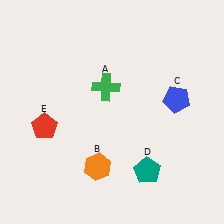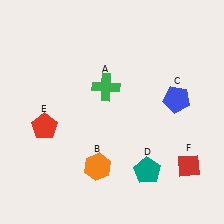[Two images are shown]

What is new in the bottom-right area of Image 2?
A red diamond (F) was added in the bottom-right area of Image 2.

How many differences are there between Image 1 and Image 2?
There is 1 difference between the two images.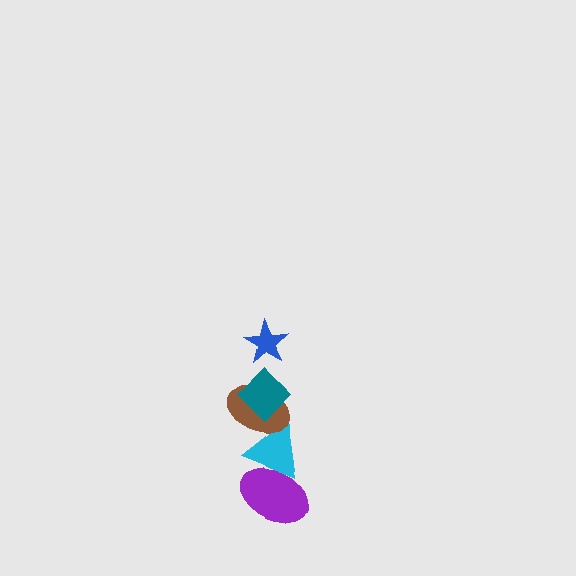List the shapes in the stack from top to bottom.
From top to bottom: the blue star, the teal diamond, the brown ellipse, the cyan triangle, the purple ellipse.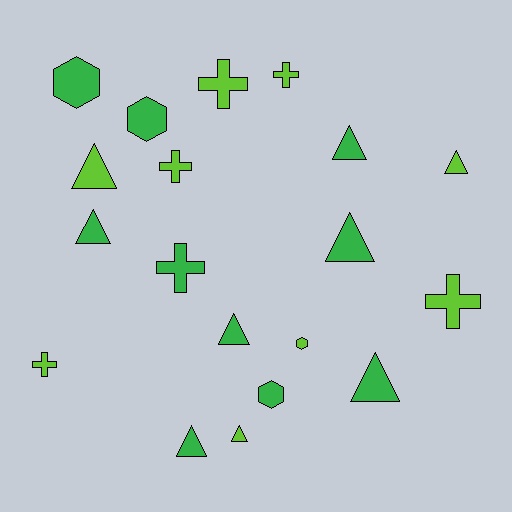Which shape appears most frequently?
Triangle, with 9 objects.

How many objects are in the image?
There are 19 objects.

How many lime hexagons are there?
There is 1 lime hexagon.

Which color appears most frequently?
Green, with 10 objects.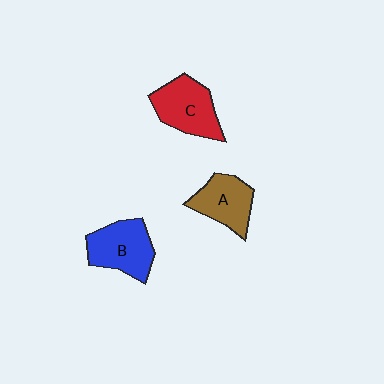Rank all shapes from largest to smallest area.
From largest to smallest: C (red), B (blue), A (brown).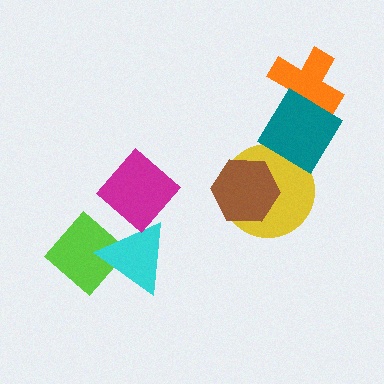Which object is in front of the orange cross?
The teal diamond is in front of the orange cross.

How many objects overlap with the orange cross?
1 object overlaps with the orange cross.